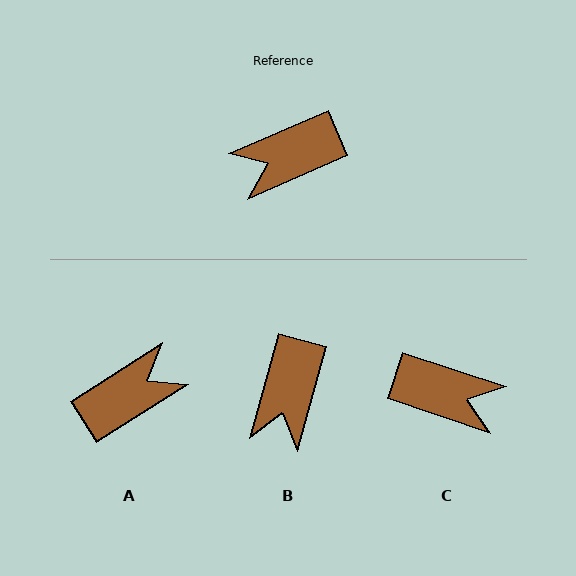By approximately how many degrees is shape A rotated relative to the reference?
Approximately 171 degrees clockwise.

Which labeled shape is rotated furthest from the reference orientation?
A, about 171 degrees away.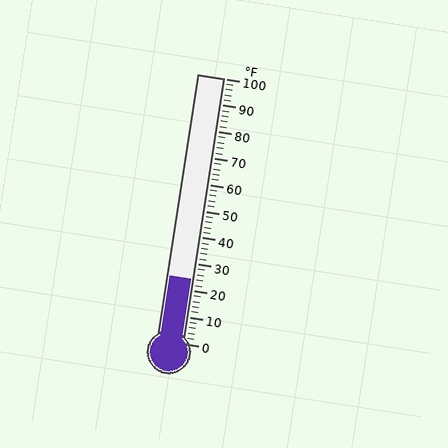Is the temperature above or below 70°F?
The temperature is below 70°F.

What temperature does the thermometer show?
The thermometer shows approximately 24°F.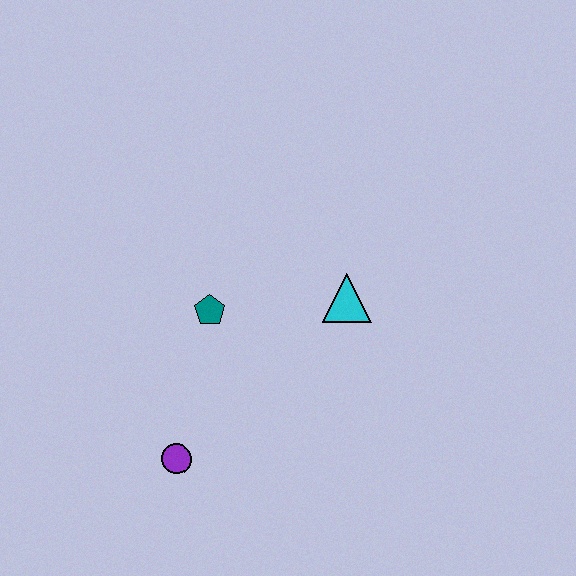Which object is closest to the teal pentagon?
The cyan triangle is closest to the teal pentagon.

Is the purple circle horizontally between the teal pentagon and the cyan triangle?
No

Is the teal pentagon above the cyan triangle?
No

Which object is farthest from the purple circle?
The cyan triangle is farthest from the purple circle.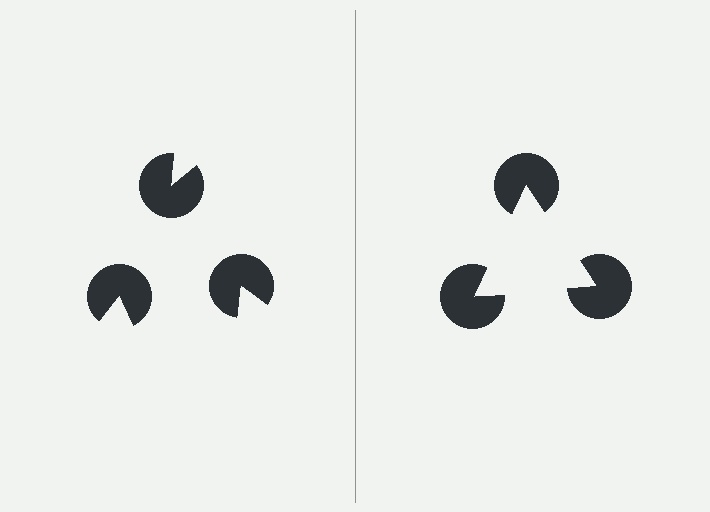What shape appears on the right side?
An illusory triangle.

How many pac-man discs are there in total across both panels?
6 — 3 on each side.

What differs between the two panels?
The pac-man discs are positioned identically on both sides; only the wedge orientations differ. On the right they align to a triangle; on the left they are misaligned.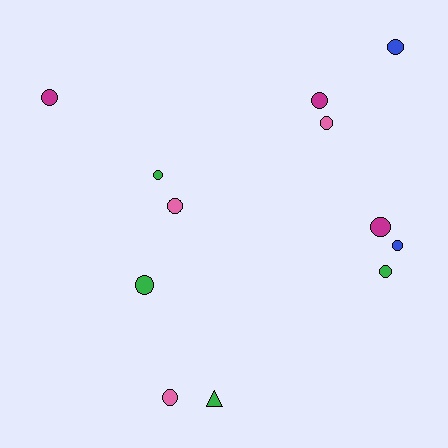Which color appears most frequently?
Green, with 4 objects.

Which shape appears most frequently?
Circle, with 11 objects.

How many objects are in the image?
There are 12 objects.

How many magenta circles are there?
There are 3 magenta circles.